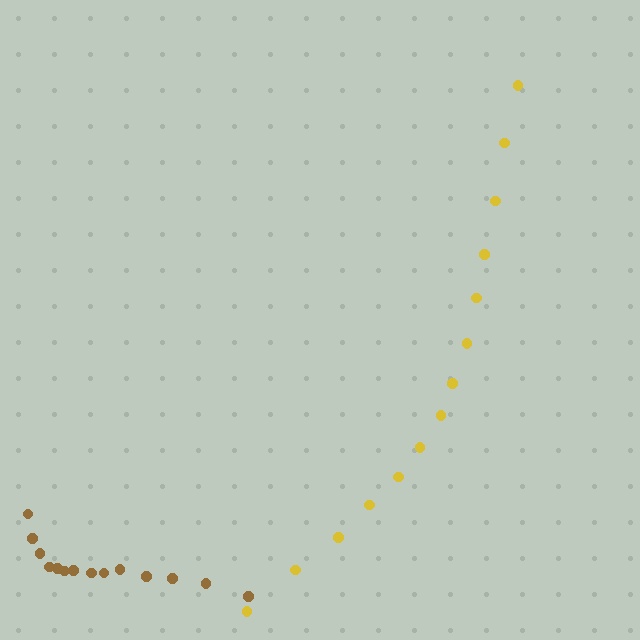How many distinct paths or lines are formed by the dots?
There are 2 distinct paths.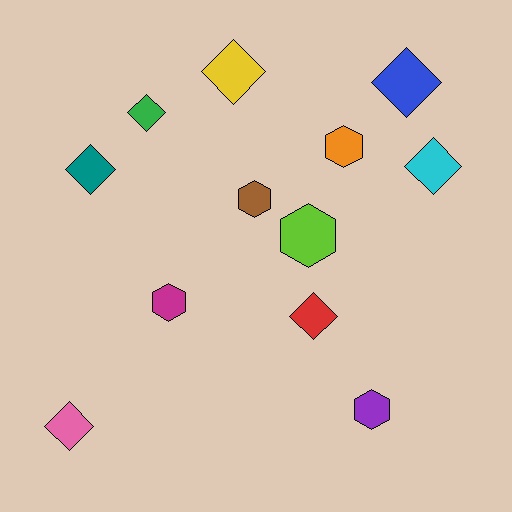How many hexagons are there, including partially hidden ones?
There are 5 hexagons.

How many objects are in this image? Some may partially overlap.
There are 12 objects.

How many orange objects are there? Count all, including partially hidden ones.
There is 1 orange object.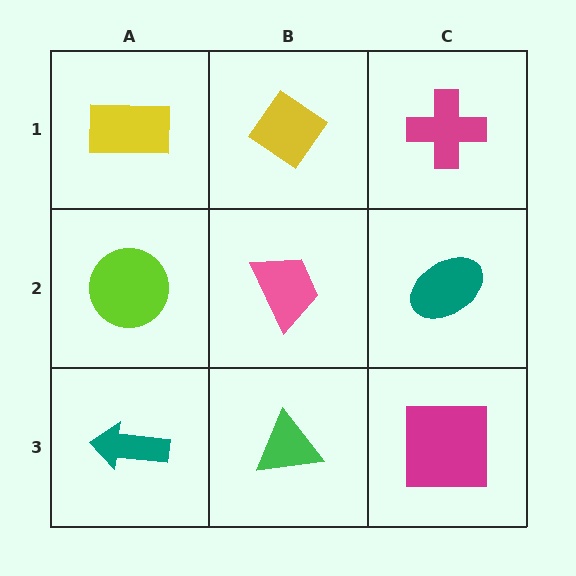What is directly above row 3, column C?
A teal ellipse.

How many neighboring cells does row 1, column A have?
2.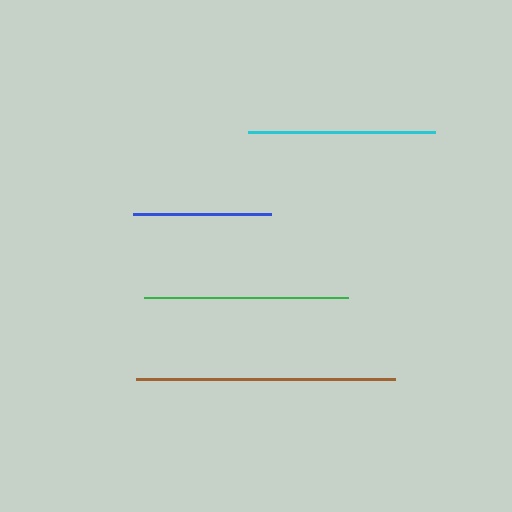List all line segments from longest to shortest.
From longest to shortest: brown, green, cyan, blue.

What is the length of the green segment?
The green segment is approximately 204 pixels long.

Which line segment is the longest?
The brown line is the longest at approximately 259 pixels.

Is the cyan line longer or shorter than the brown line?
The brown line is longer than the cyan line.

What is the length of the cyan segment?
The cyan segment is approximately 187 pixels long.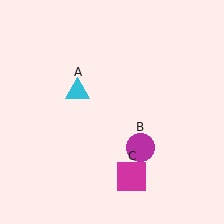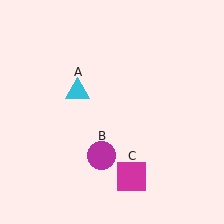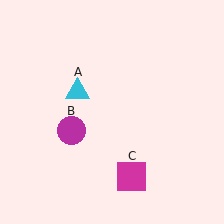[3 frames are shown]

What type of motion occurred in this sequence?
The magenta circle (object B) rotated clockwise around the center of the scene.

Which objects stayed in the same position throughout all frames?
Cyan triangle (object A) and magenta square (object C) remained stationary.